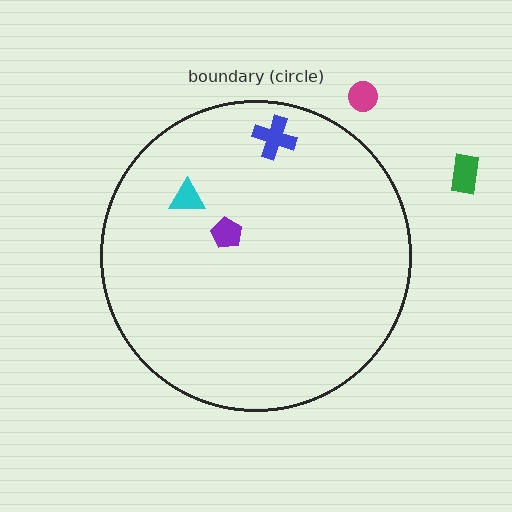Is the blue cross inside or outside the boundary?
Inside.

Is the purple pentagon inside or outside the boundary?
Inside.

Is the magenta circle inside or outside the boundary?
Outside.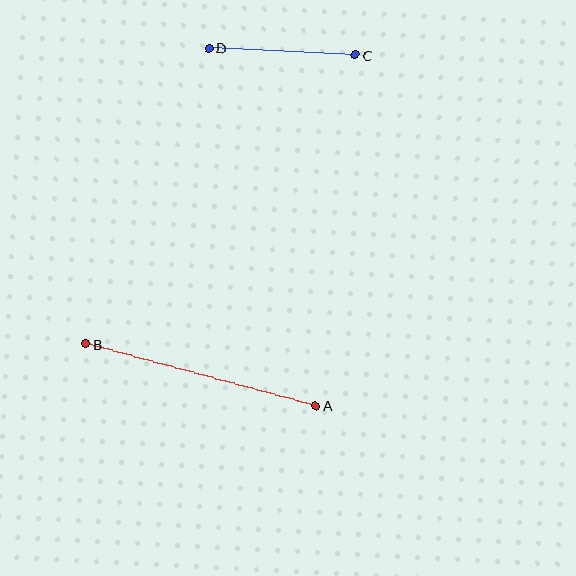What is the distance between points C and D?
The distance is approximately 146 pixels.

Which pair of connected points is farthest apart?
Points A and B are farthest apart.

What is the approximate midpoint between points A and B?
The midpoint is at approximately (201, 375) pixels.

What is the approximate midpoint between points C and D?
The midpoint is at approximately (282, 51) pixels.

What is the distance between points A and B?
The distance is approximately 238 pixels.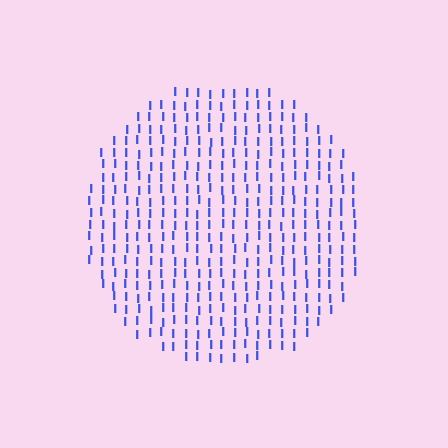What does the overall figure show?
The overall figure shows a circle.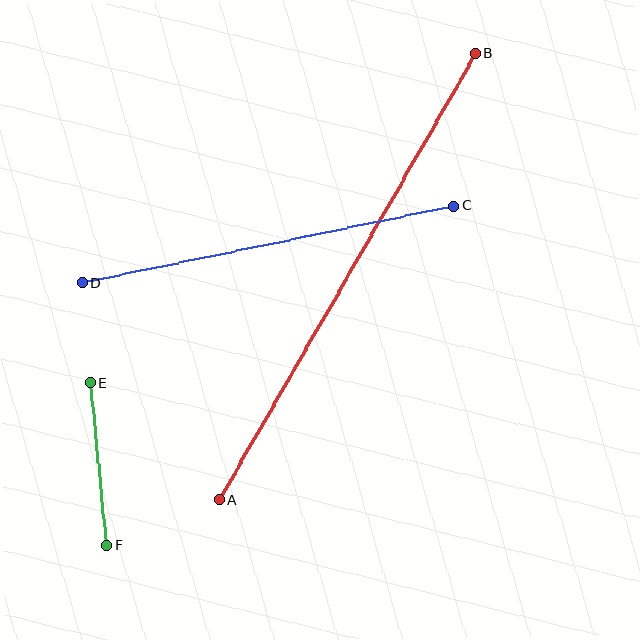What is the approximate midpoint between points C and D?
The midpoint is at approximately (268, 244) pixels.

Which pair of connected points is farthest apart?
Points A and B are farthest apart.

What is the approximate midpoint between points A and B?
The midpoint is at approximately (347, 277) pixels.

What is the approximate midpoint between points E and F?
The midpoint is at approximately (98, 464) pixels.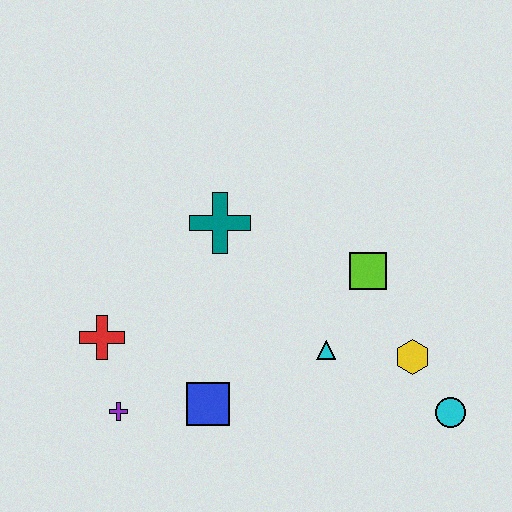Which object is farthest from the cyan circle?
The red cross is farthest from the cyan circle.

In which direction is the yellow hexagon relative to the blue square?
The yellow hexagon is to the right of the blue square.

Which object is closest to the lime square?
The cyan triangle is closest to the lime square.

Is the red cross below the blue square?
No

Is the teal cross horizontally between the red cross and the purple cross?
No